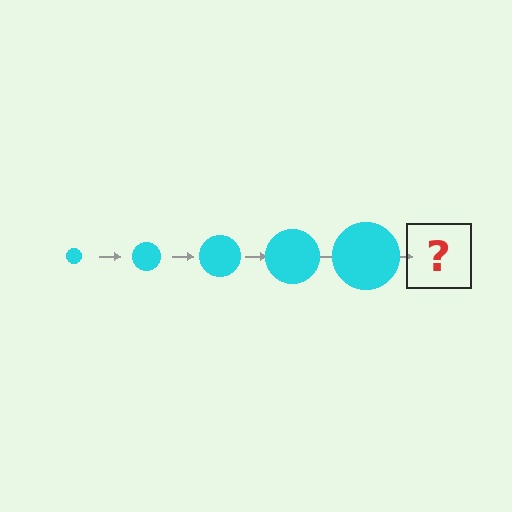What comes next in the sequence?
The next element should be a cyan circle, larger than the previous one.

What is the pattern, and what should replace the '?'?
The pattern is that the circle gets progressively larger each step. The '?' should be a cyan circle, larger than the previous one.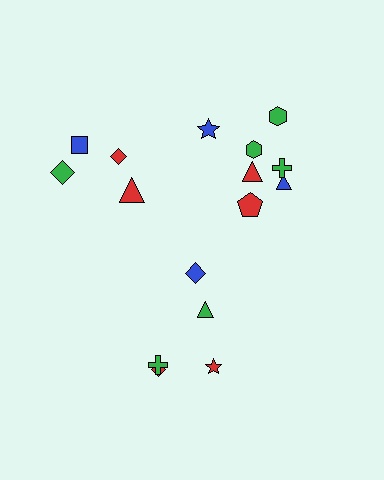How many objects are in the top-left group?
There are 4 objects.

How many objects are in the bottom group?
There are 5 objects.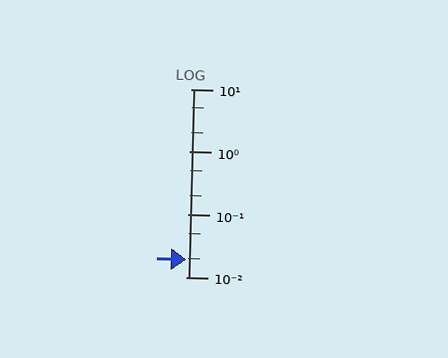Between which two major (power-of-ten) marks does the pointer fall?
The pointer is between 0.01 and 0.1.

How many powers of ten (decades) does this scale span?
The scale spans 3 decades, from 0.01 to 10.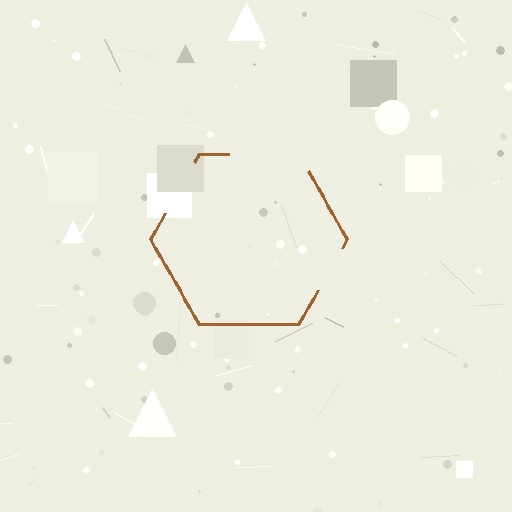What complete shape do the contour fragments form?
The contour fragments form a hexagon.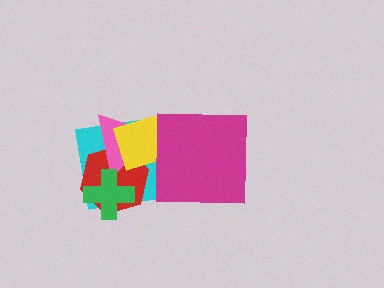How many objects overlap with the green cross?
3 objects overlap with the green cross.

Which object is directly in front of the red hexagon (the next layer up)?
The pink triangle is directly in front of the red hexagon.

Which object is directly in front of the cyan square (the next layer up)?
The red hexagon is directly in front of the cyan square.